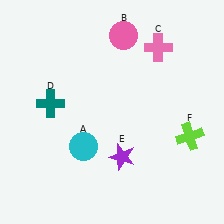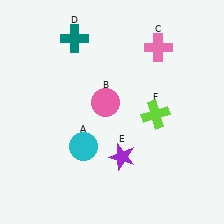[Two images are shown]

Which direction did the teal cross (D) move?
The teal cross (D) moved up.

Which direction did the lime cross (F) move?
The lime cross (F) moved left.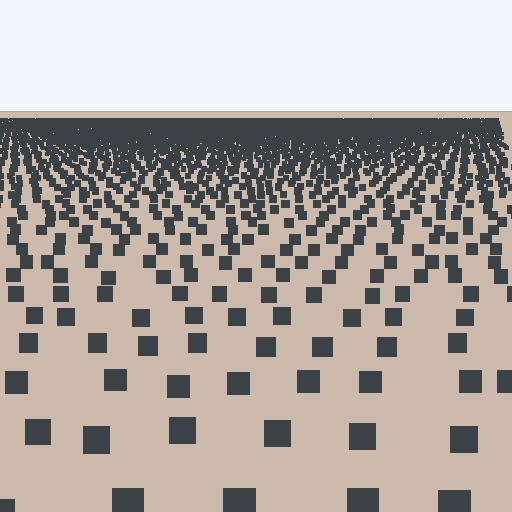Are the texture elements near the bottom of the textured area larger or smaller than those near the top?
Larger. Near the bottom, elements are closer to the viewer and appear at a bigger on-screen size.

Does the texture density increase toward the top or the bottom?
Density increases toward the top.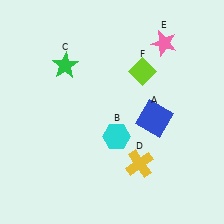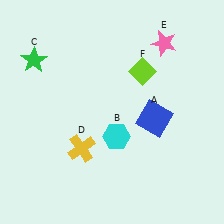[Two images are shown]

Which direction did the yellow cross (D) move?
The yellow cross (D) moved left.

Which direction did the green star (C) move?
The green star (C) moved left.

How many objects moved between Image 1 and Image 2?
2 objects moved between the two images.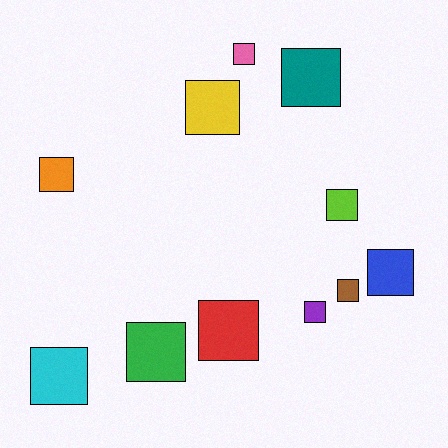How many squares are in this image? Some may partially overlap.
There are 11 squares.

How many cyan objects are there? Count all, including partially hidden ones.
There is 1 cyan object.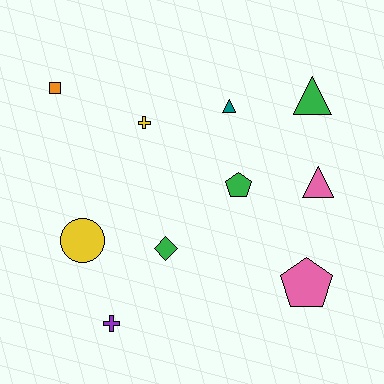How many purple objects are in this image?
There is 1 purple object.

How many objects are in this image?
There are 10 objects.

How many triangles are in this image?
There are 3 triangles.